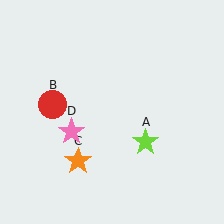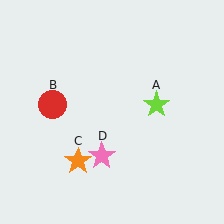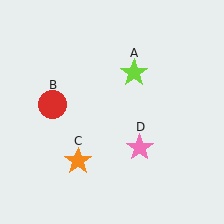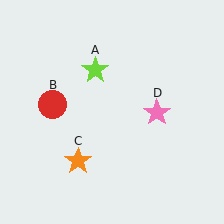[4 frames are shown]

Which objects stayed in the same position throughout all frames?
Red circle (object B) and orange star (object C) remained stationary.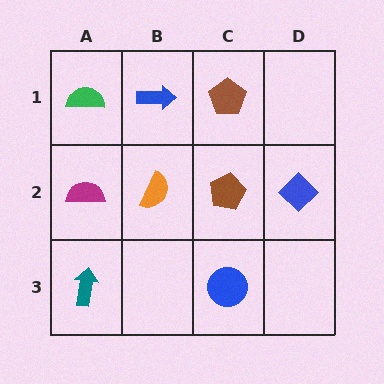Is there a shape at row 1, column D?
No, that cell is empty.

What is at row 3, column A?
A teal arrow.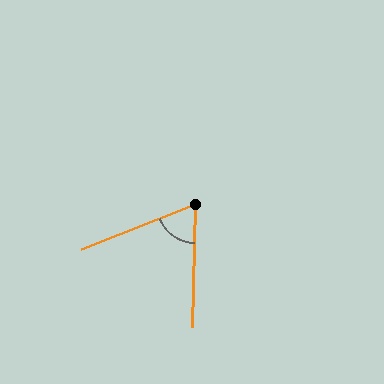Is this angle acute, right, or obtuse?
It is acute.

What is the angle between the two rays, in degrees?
Approximately 67 degrees.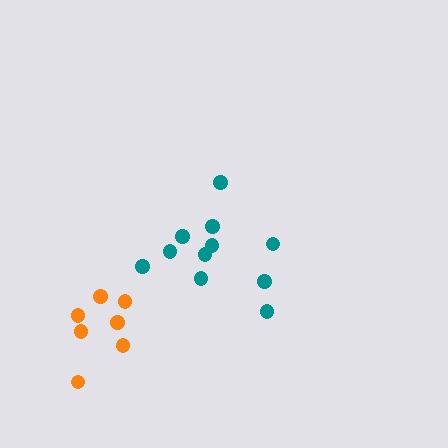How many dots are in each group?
Group 1: 7 dots, Group 2: 11 dots (18 total).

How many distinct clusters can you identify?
There are 2 distinct clusters.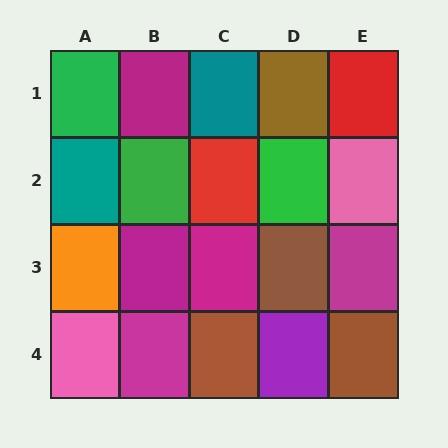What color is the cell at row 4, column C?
Brown.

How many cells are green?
3 cells are green.